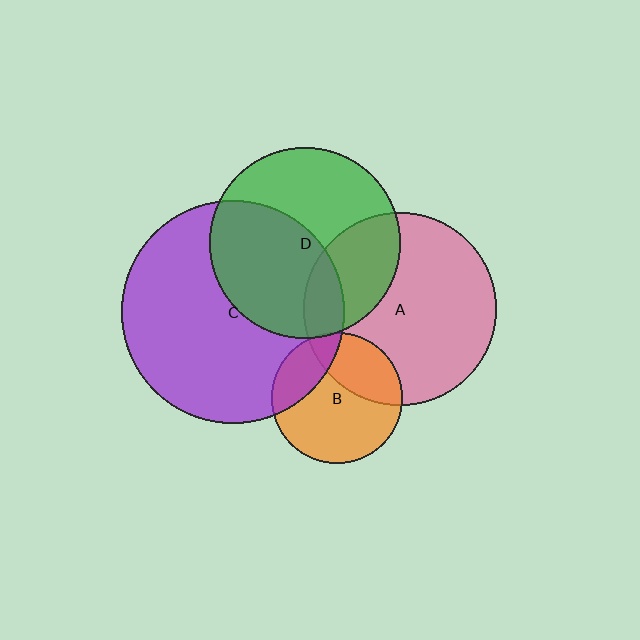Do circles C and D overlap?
Yes.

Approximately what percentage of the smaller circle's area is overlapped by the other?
Approximately 50%.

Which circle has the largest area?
Circle C (purple).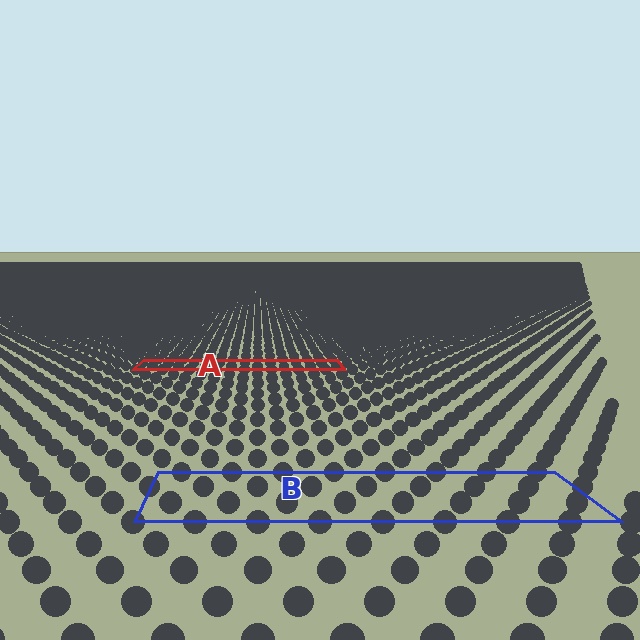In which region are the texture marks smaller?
The texture marks are smaller in region A, because it is farther away.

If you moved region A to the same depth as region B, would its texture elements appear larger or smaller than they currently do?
They would appear larger. At a closer depth, the same texture elements are projected at a bigger on-screen size.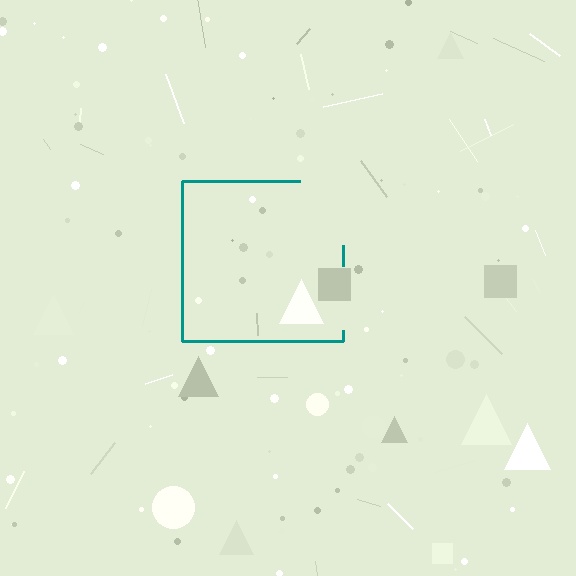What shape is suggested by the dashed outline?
The dashed outline suggests a square.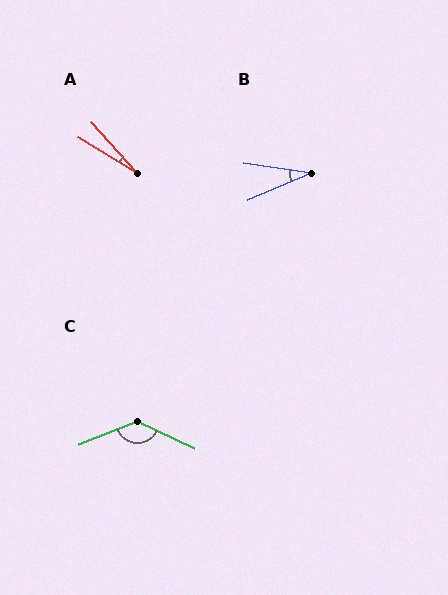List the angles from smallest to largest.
A (17°), B (31°), C (133°).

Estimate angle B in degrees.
Approximately 31 degrees.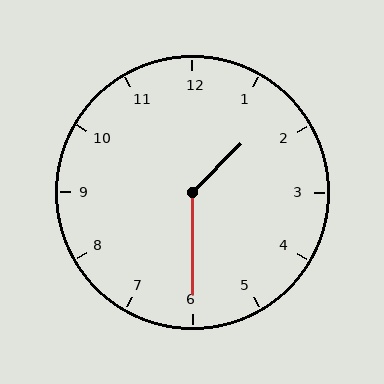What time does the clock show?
1:30.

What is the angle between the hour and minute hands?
Approximately 135 degrees.